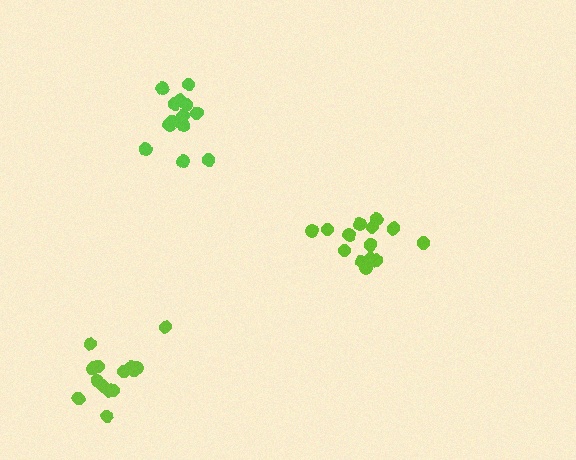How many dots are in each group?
Group 1: 13 dots, Group 2: 14 dots, Group 3: 14 dots (41 total).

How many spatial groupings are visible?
There are 3 spatial groupings.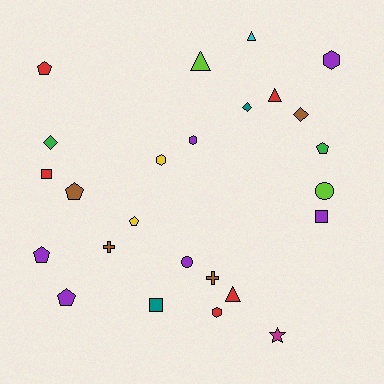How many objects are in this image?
There are 25 objects.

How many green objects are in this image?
There are 2 green objects.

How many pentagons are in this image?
There are 6 pentagons.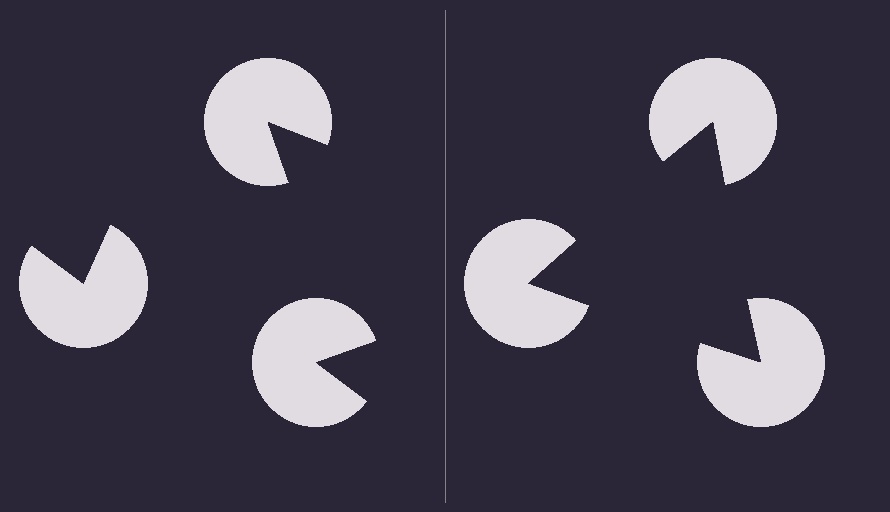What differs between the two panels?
The pac-man discs are positioned identically on both sides; only the wedge orientations differ. On the right they align to a triangle; on the left they are misaligned.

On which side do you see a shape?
An illusory triangle appears on the right side. On the left side the wedge cuts are rotated, so no coherent shape forms.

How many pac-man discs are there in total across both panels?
6 — 3 on each side.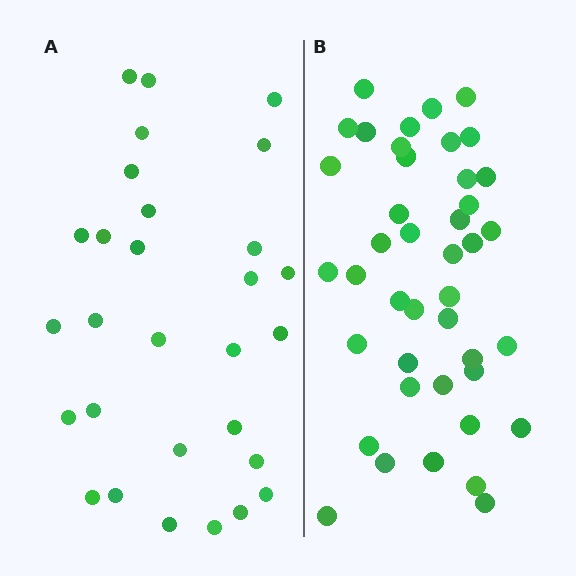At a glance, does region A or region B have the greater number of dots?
Region B (the right region) has more dots.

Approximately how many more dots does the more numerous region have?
Region B has approximately 15 more dots than region A.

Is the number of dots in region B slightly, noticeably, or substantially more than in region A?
Region B has noticeably more, but not dramatically so. The ratio is roughly 1.4 to 1.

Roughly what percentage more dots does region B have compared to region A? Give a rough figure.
About 45% more.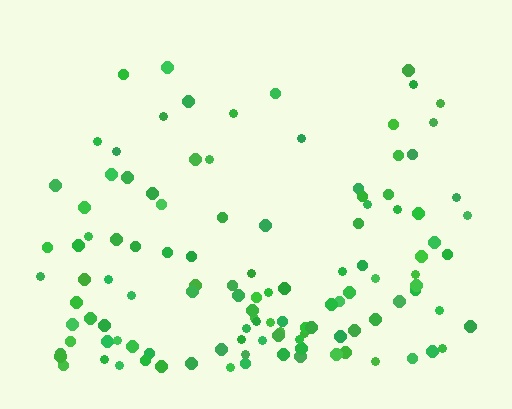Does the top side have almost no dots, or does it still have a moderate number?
Still a moderate number, just noticeably fewer than the bottom.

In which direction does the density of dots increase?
From top to bottom, with the bottom side densest.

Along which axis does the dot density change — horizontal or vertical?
Vertical.